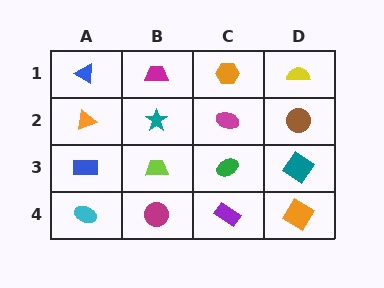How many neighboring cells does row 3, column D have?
3.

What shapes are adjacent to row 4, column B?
A lime trapezoid (row 3, column B), a cyan ellipse (row 4, column A), a purple rectangle (row 4, column C).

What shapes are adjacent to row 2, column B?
A magenta trapezoid (row 1, column B), a lime trapezoid (row 3, column B), an orange triangle (row 2, column A), a magenta ellipse (row 2, column C).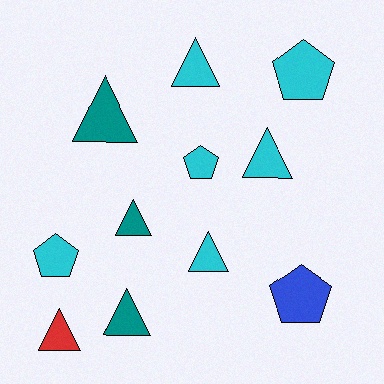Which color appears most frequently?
Cyan, with 6 objects.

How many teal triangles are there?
There are 3 teal triangles.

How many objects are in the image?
There are 11 objects.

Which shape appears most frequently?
Triangle, with 7 objects.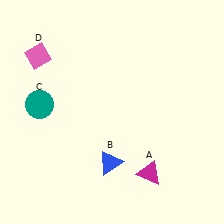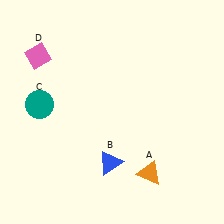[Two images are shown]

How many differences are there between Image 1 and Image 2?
There is 1 difference between the two images.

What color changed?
The triangle (A) changed from magenta in Image 1 to orange in Image 2.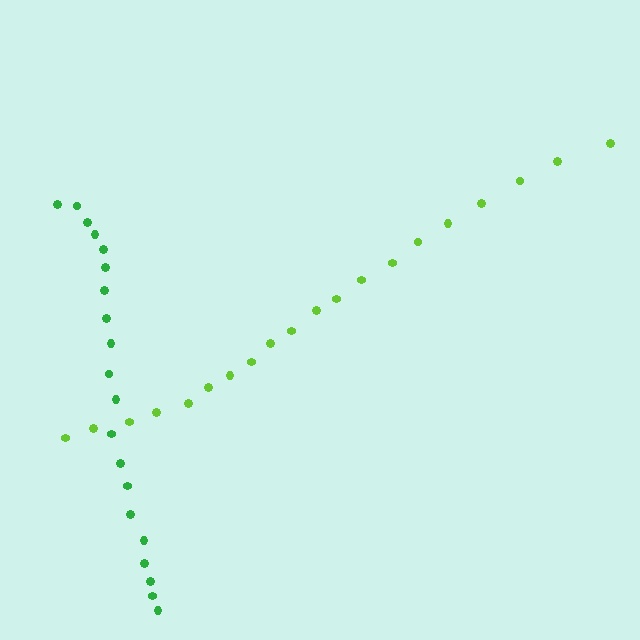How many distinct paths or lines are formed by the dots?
There are 2 distinct paths.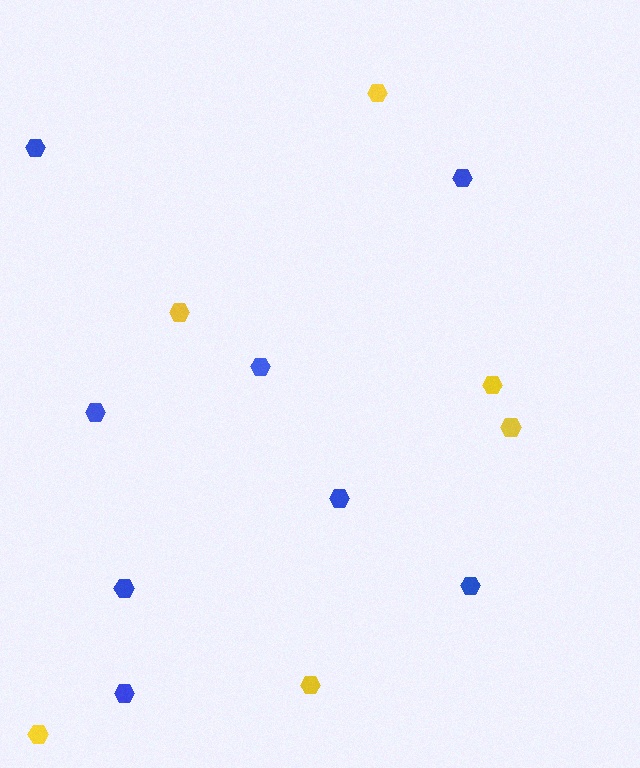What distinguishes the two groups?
There are 2 groups: one group of blue hexagons (8) and one group of yellow hexagons (6).